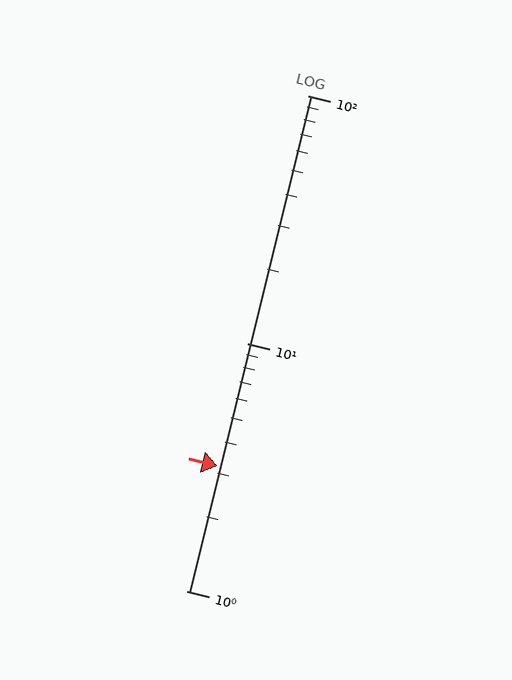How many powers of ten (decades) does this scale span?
The scale spans 2 decades, from 1 to 100.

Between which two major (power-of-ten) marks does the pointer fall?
The pointer is between 1 and 10.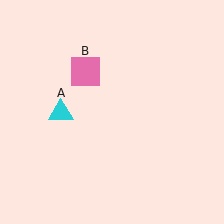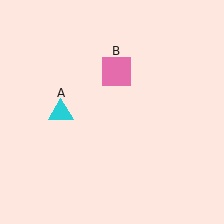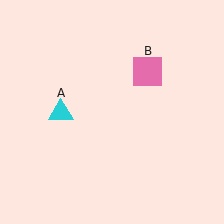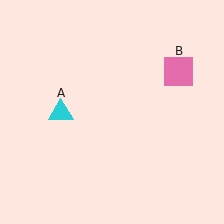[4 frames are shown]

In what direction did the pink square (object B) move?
The pink square (object B) moved right.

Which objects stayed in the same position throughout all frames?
Cyan triangle (object A) remained stationary.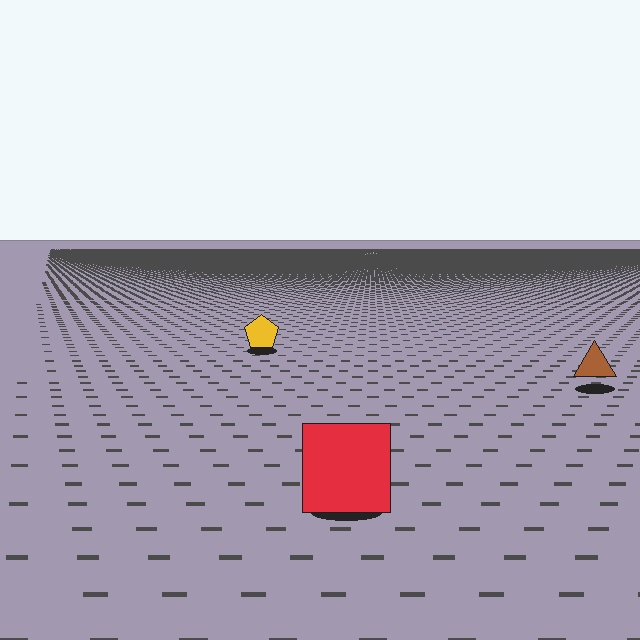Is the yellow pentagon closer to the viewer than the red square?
No. The red square is closer — you can tell from the texture gradient: the ground texture is coarser near it.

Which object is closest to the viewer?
The red square is closest. The texture marks near it are larger and more spread out.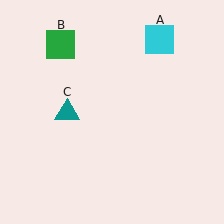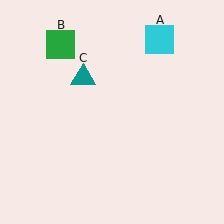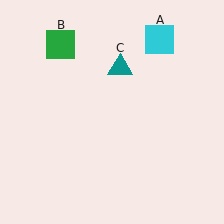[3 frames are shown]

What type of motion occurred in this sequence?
The teal triangle (object C) rotated clockwise around the center of the scene.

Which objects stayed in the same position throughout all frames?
Cyan square (object A) and green square (object B) remained stationary.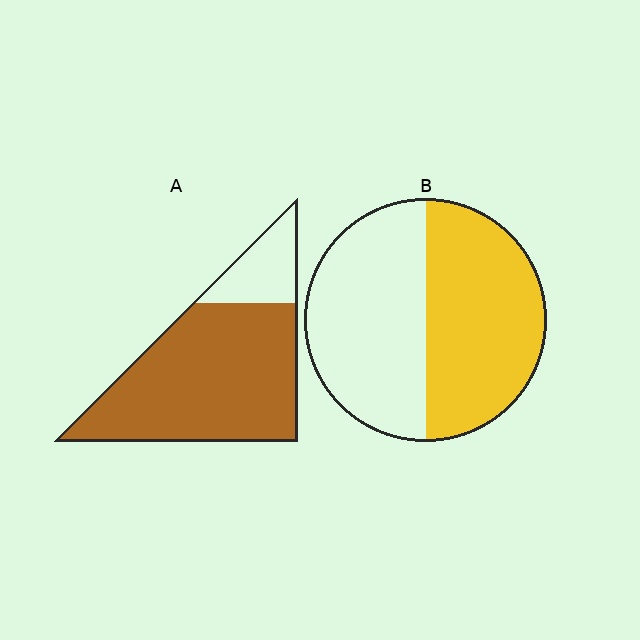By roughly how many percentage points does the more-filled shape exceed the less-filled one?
By roughly 30 percentage points (A over B).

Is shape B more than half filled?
Roughly half.